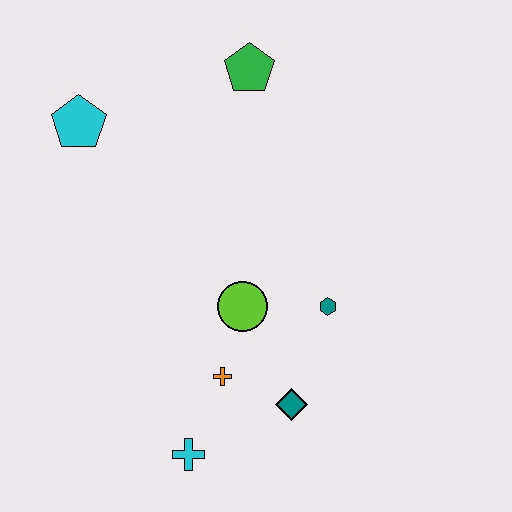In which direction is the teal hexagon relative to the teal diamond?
The teal hexagon is above the teal diamond.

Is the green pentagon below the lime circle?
No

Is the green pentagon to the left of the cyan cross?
No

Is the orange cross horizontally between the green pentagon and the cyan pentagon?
Yes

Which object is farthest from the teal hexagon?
The cyan pentagon is farthest from the teal hexagon.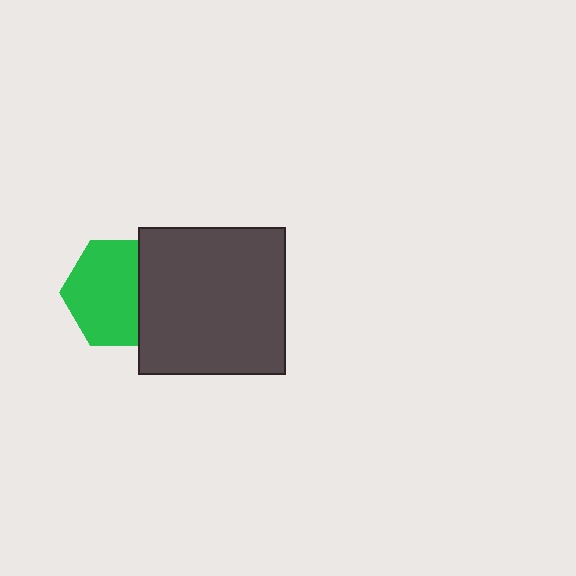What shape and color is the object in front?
The object in front is a dark gray square.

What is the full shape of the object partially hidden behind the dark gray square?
The partially hidden object is a green hexagon.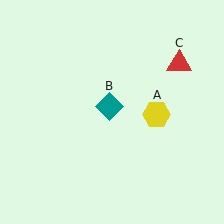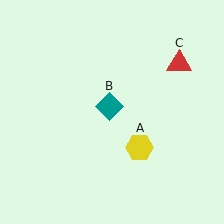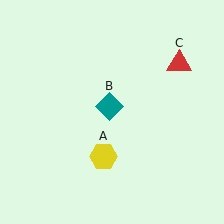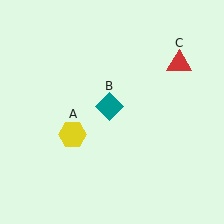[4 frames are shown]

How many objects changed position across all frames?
1 object changed position: yellow hexagon (object A).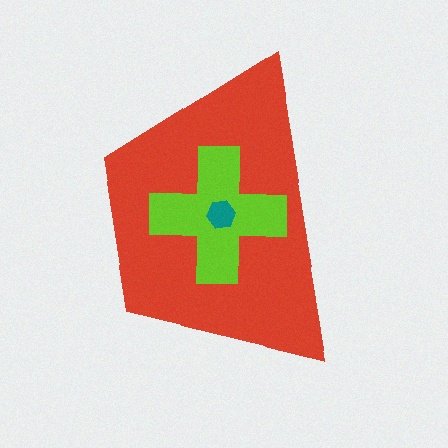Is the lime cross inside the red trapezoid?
Yes.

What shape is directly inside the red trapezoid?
The lime cross.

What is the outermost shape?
The red trapezoid.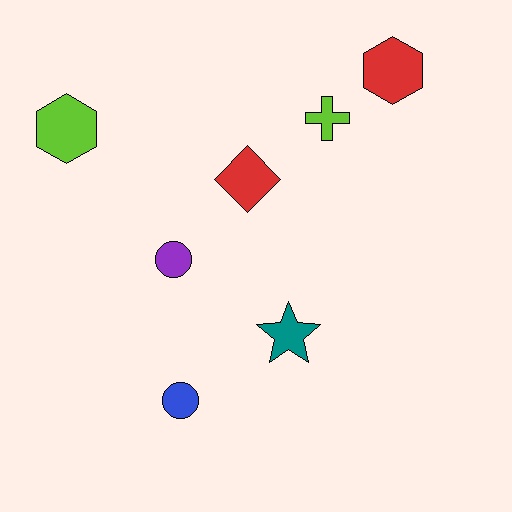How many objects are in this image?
There are 7 objects.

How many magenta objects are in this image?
There are no magenta objects.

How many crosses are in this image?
There is 1 cross.